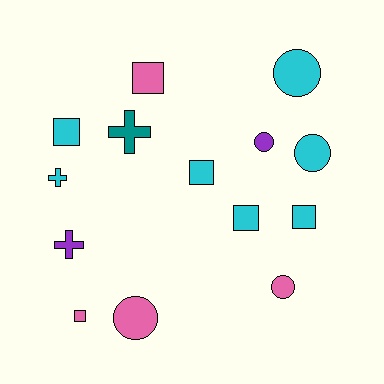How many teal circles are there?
There are no teal circles.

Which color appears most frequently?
Cyan, with 7 objects.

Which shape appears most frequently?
Square, with 6 objects.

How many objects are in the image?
There are 14 objects.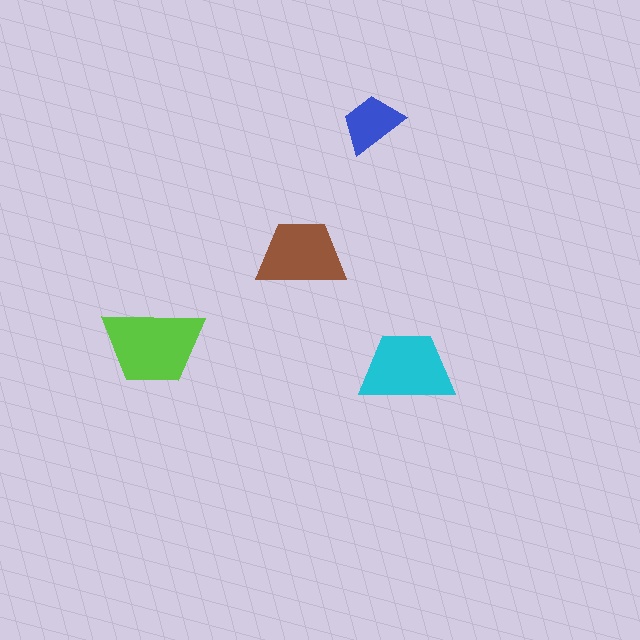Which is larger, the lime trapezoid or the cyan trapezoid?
The lime one.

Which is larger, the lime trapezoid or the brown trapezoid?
The lime one.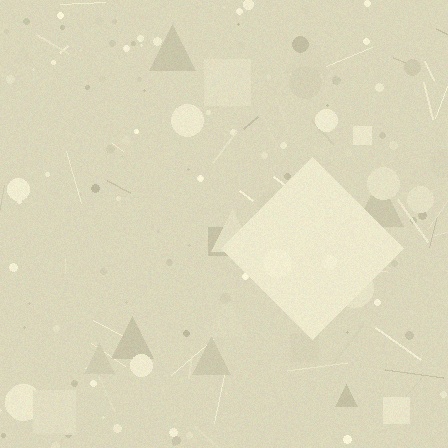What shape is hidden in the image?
A diamond is hidden in the image.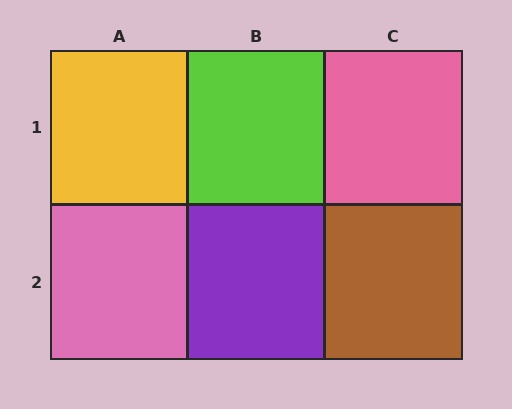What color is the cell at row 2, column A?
Pink.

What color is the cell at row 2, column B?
Purple.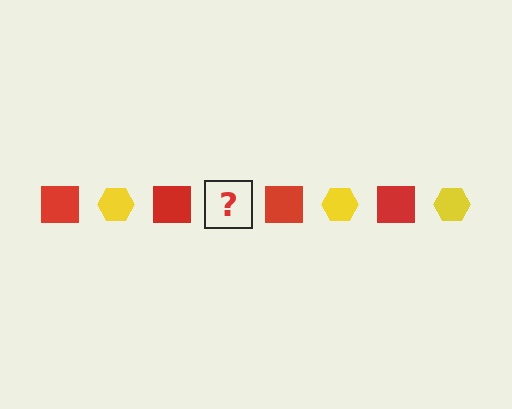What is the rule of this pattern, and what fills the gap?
The rule is that the pattern alternates between red square and yellow hexagon. The gap should be filled with a yellow hexagon.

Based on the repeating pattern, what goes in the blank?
The blank should be a yellow hexagon.